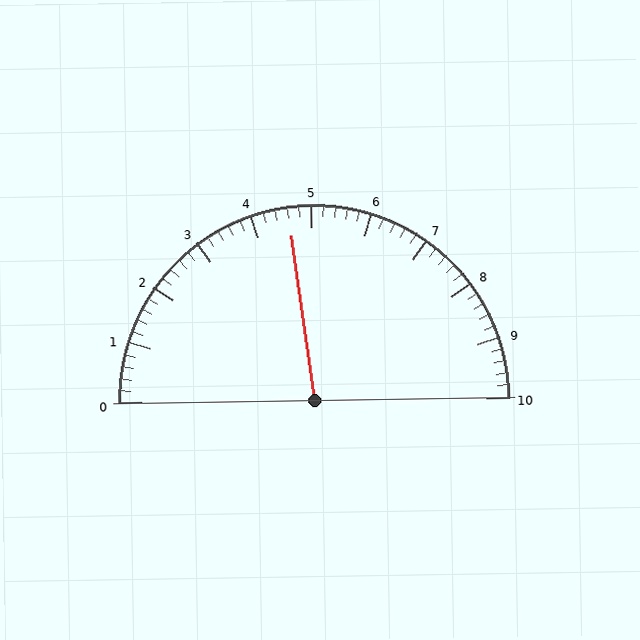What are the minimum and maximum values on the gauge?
The gauge ranges from 0 to 10.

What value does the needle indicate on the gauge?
The needle indicates approximately 4.6.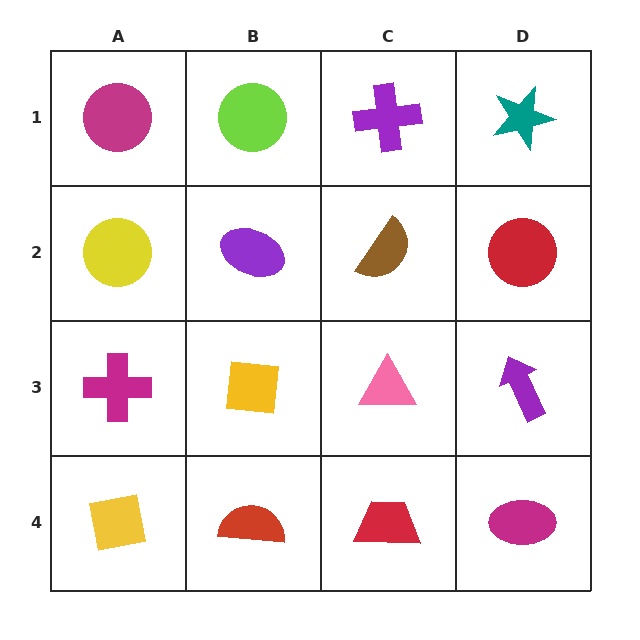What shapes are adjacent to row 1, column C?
A brown semicircle (row 2, column C), a lime circle (row 1, column B), a teal star (row 1, column D).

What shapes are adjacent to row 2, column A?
A magenta circle (row 1, column A), a magenta cross (row 3, column A), a purple ellipse (row 2, column B).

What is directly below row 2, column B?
A yellow square.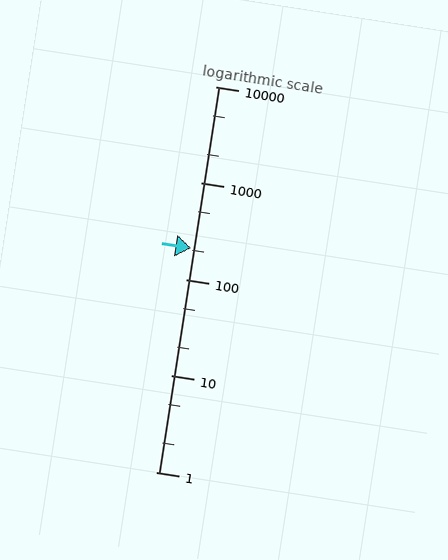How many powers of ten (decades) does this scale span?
The scale spans 4 decades, from 1 to 10000.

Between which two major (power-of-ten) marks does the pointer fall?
The pointer is between 100 and 1000.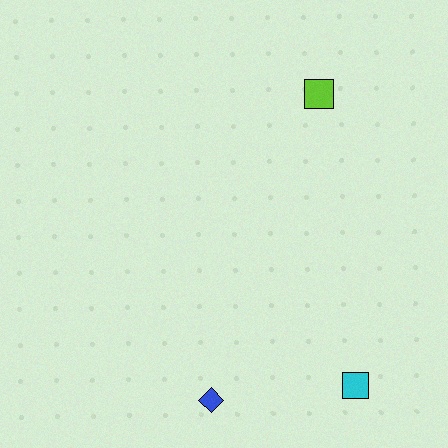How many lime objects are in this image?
There is 1 lime object.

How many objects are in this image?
There are 3 objects.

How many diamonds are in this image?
There is 1 diamond.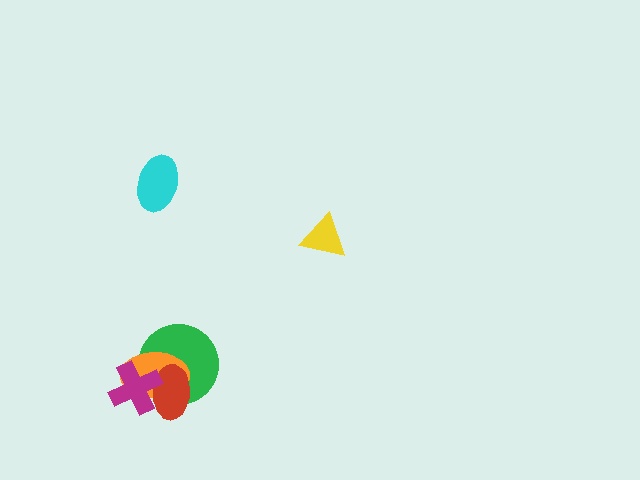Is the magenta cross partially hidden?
No, no other shape covers it.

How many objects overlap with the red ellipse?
3 objects overlap with the red ellipse.